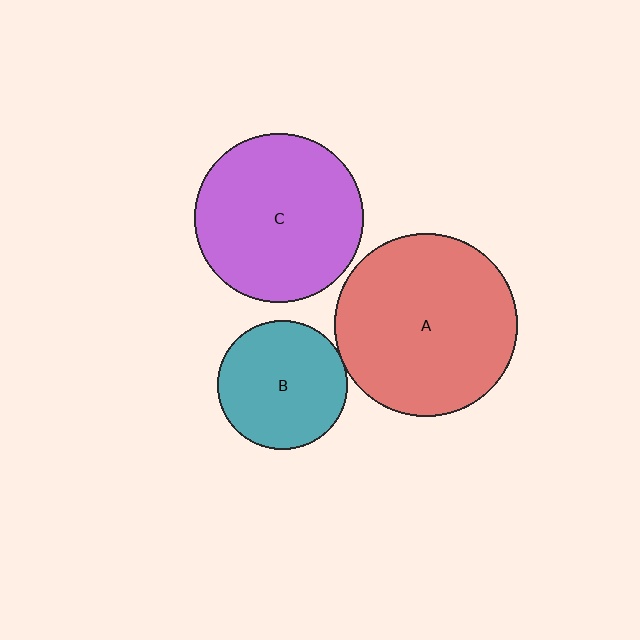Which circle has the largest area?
Circle A (red).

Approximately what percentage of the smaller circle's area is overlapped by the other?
Approximately 5%.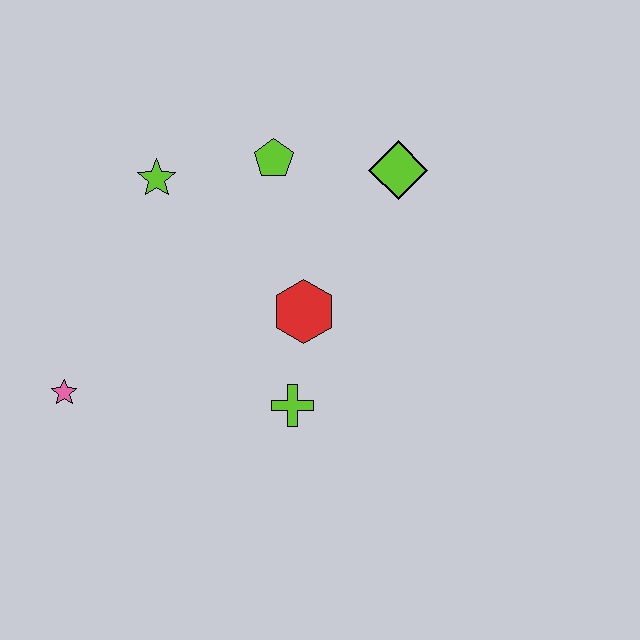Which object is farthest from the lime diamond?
The pink star is farthest from the lime diamond.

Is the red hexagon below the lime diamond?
Yes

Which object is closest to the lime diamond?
The lime pentagon is closest to the lime diamond.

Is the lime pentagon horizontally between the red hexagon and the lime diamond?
No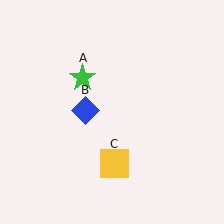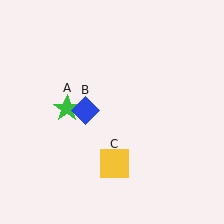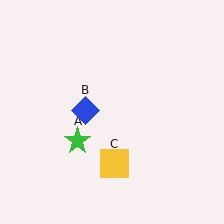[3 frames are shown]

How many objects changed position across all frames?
1 object changed position: green star (object A).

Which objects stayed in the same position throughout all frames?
Blue diamond (object B) and yellow square (object C) remained stationary.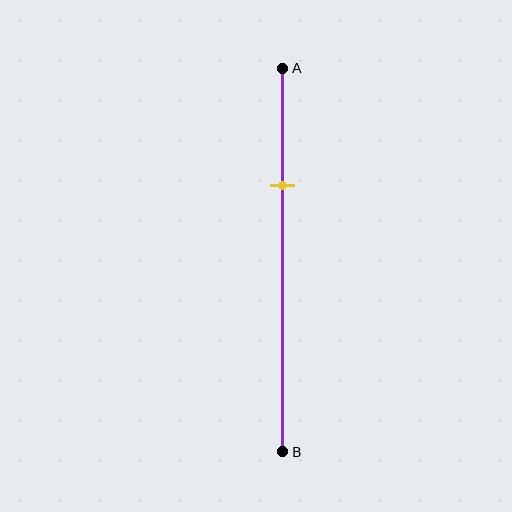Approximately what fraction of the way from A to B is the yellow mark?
The yellow mark is approximately 30% of the way from A to B.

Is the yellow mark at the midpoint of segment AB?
No, the mark is at about 30% from A, not at the 50% midpoint.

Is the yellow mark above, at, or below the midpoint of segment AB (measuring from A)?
The yellow mark is above the midpoint of segment AB.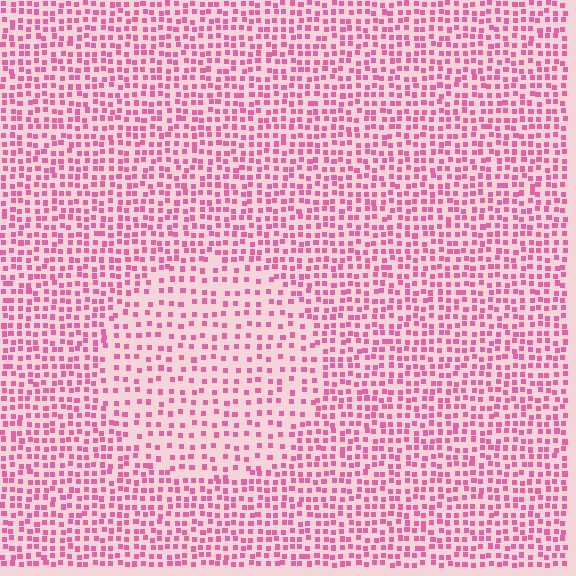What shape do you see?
I see a circle.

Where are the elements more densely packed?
The elements are more densely packed outside the circle boundary.